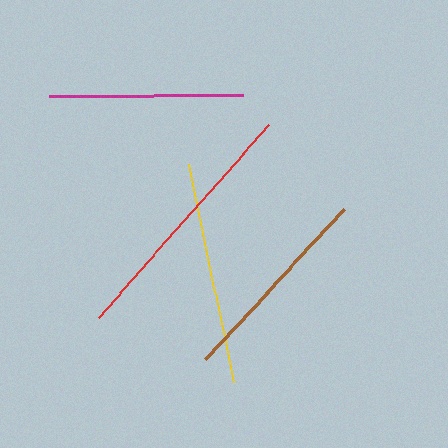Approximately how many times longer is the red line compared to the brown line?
The red line is approximately 1.3 times the length of the brown line.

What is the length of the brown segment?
The brown segment is approximately 205 pixels long.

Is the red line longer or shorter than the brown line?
The red line is longer than the brown line.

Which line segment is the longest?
The red line is the longest at approximately 258 pixels.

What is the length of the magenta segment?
The magenta segment is approximately 194 pixels long.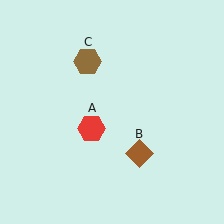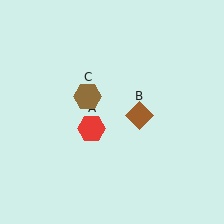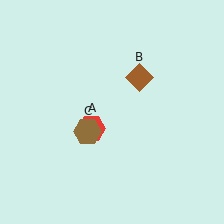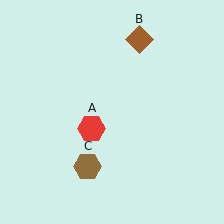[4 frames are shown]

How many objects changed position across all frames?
2 objects changed position: brown diamond (object B), brown hexagon (object C).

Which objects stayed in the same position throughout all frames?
Red hexagon (object A) remained stationary.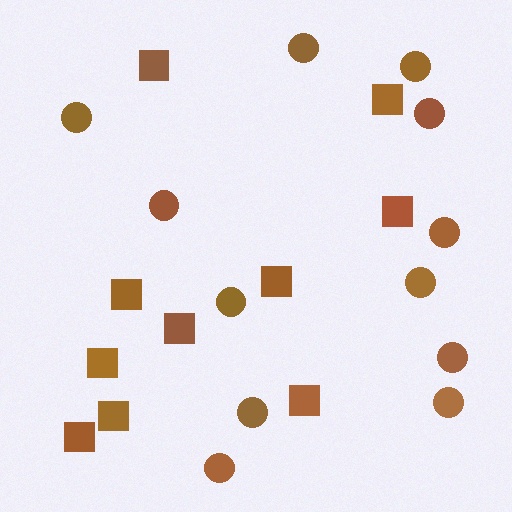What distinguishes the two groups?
There are 2 groups: one group of squares (10) and one group of circles (12).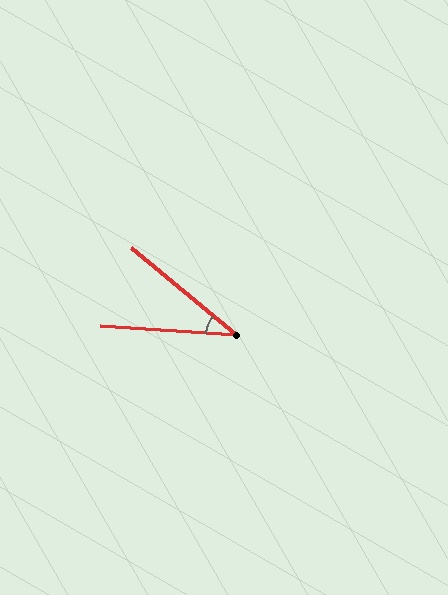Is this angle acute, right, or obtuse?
It is acute.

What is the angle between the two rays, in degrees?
Approximately 35 degrees.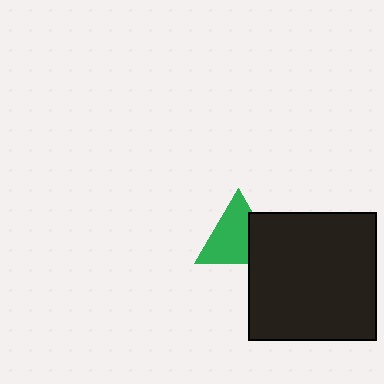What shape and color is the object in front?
The object in front is a black square.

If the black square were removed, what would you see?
You would see the complete green triangle.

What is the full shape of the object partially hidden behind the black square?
The partially hidden object is a green triangle.